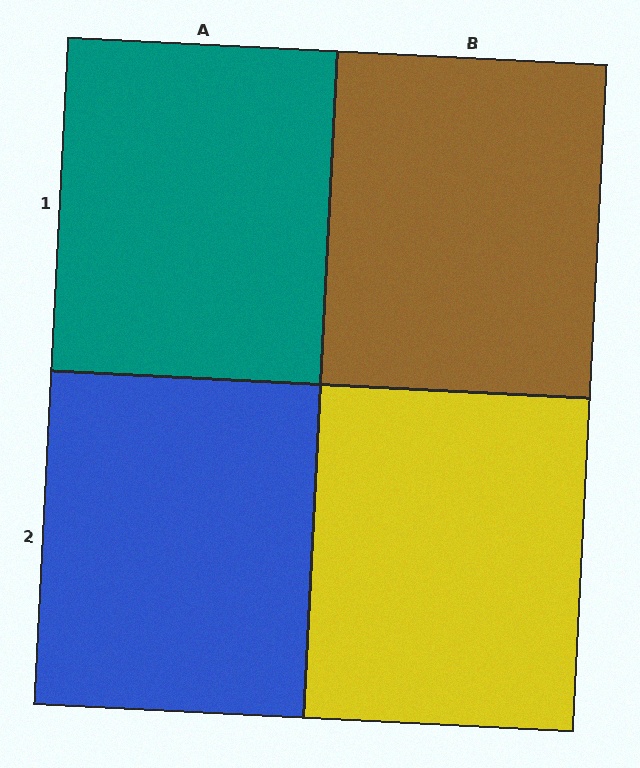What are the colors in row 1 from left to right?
Teal, brown.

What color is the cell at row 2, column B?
Yellow.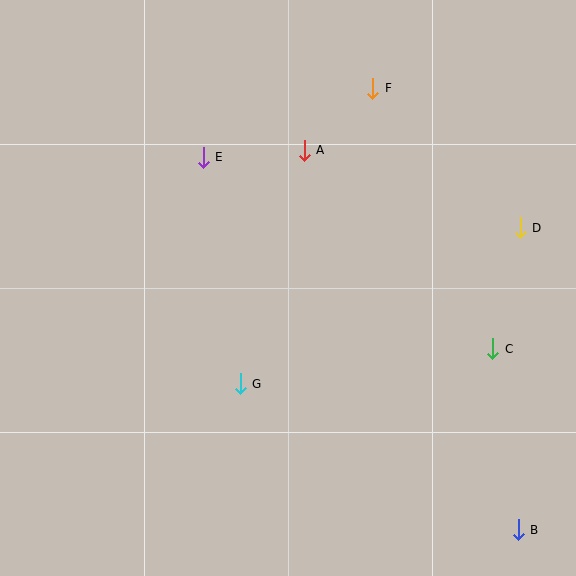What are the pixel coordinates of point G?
Point G is at (240, 384).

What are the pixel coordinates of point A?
Point A is at (304, 150).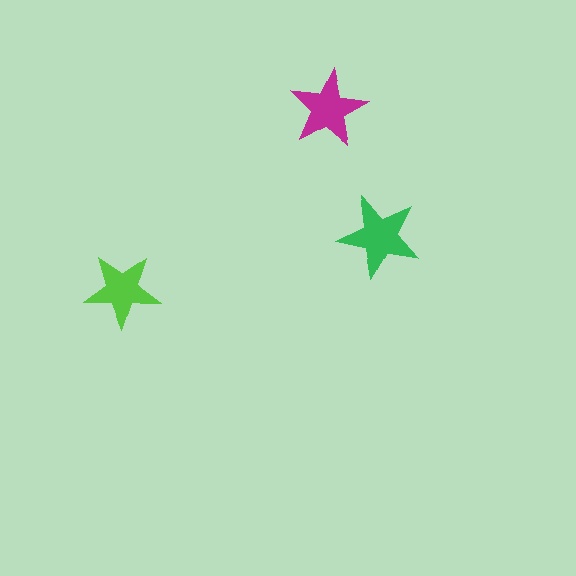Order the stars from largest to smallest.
the green one, the magenta one, the lime one.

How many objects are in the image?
There are 3 objects in the image.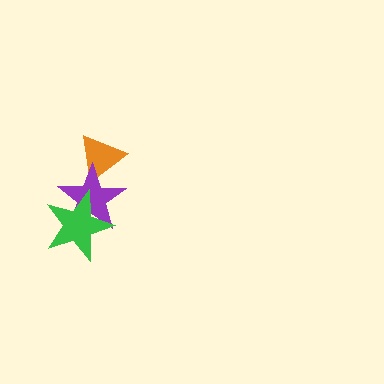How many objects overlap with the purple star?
2 objects overlap with the purple star.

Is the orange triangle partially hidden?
Yes, it is partially covered by another shape.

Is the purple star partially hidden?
Yes, it is partially covered by another shape.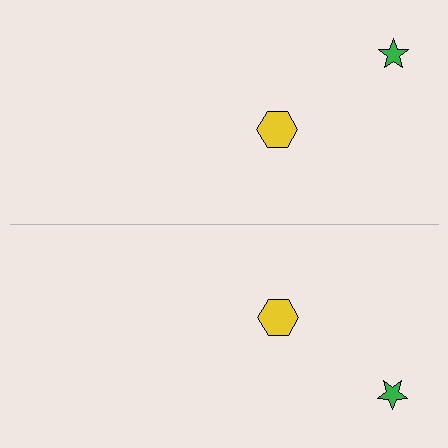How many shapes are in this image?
There are 4 shapes in this image.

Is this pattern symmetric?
Yes, this pattern has bilateral (reflection) symmetry.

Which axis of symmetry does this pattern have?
The pattern has a horizontal axis of symmetry running through the center of the image.